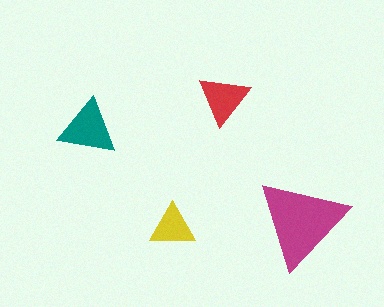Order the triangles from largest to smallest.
the magenta one, the teal one, the red one, the yellow one.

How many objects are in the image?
There are 4 objects in the image.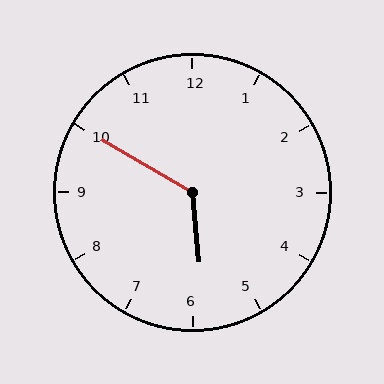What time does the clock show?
5:50.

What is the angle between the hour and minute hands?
Approximately 125 degrees.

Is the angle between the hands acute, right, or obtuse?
It is obtuse.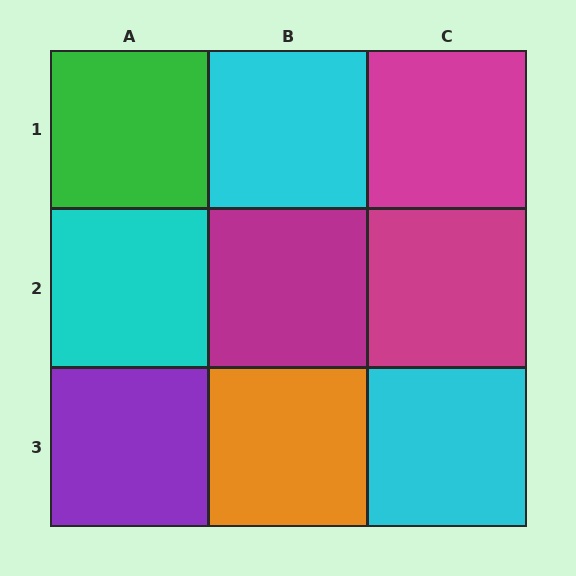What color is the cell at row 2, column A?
Cyan.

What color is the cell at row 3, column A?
Purple.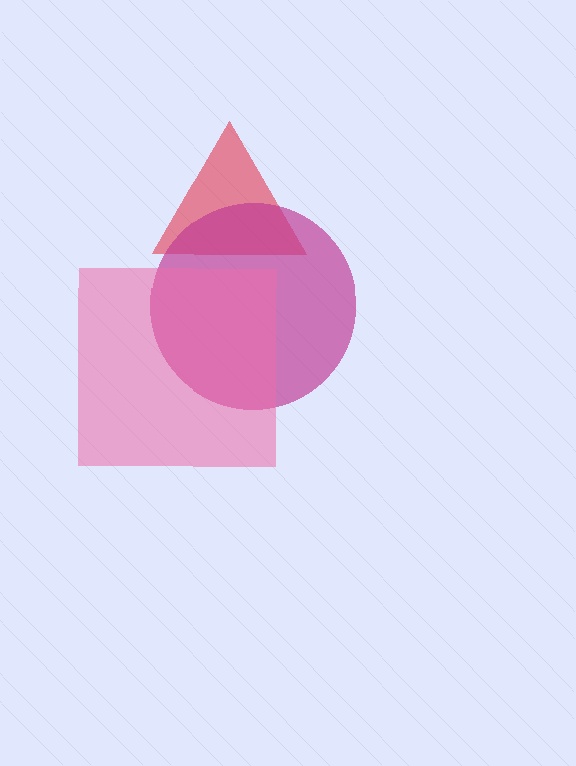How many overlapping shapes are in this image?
There are 3 overlapping shapes in the image.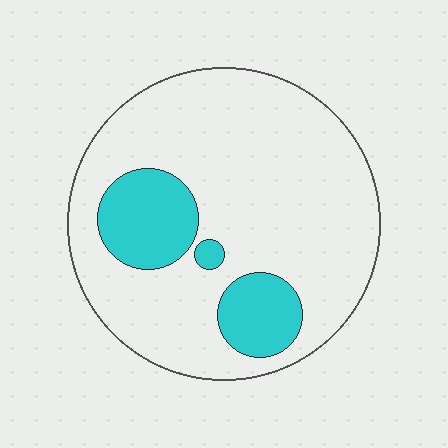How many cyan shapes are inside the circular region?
3.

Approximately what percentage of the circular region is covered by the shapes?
Approximately 20%.